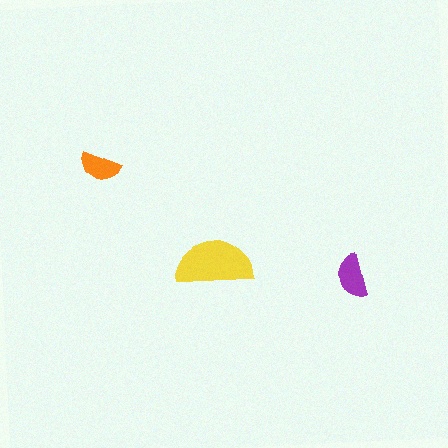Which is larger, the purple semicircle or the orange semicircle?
The purple one.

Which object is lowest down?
The purple semicircle is bottommost.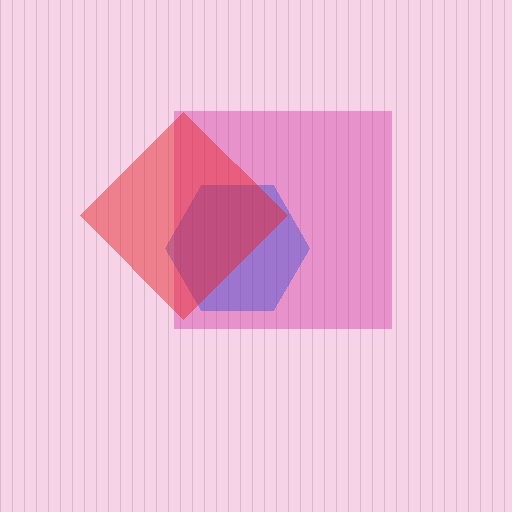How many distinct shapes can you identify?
There are 3 distinct shapes: a magenta square, a blue hexagon, a red diamond.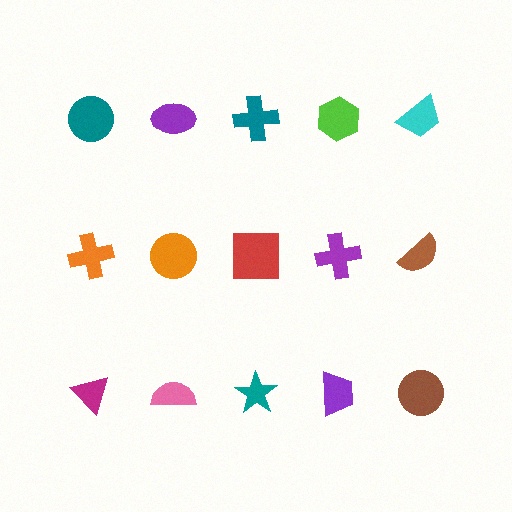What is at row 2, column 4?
A purple cross.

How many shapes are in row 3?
5 shapes.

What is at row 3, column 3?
A teal star.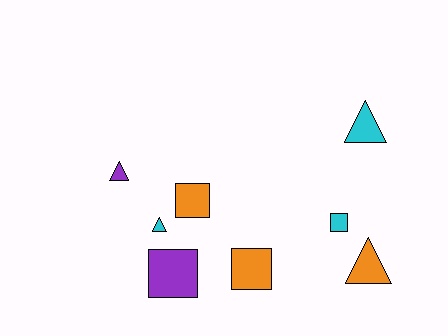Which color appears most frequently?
Orange, with 3 objects.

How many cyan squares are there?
There is 1 cyan square.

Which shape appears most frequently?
Triangle, with 4 objects.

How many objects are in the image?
There are 8 objects.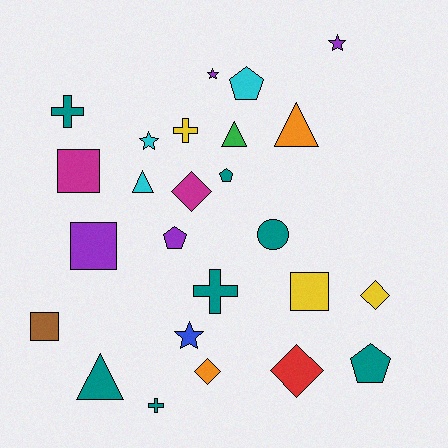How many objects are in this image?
There are 25 objects.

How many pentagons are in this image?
There are 4 pentagons.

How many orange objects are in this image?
There are 2 orange objects.